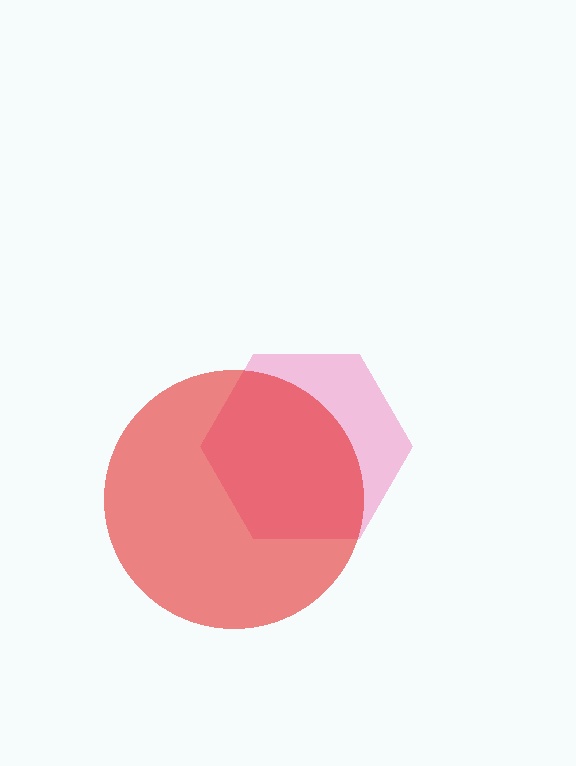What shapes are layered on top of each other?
The layered shapes are: a pink hexagon, a red circle.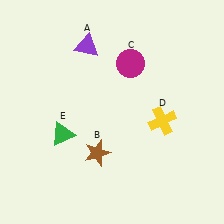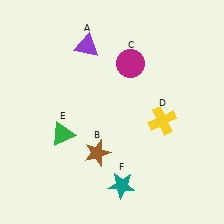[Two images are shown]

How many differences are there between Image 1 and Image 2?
There is 1 difference between the two images.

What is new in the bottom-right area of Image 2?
A teal star (F) was added in the bottom-right area of Image 2.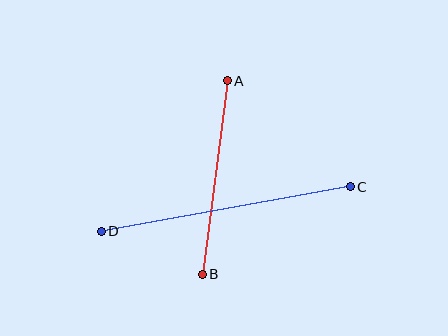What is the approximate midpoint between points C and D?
The midpoint is at approximately (226, 209) pixels.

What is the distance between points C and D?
The distance is approximately 253 pixels.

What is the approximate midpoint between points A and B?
The midpoint is at approximately (215, 178) pixels.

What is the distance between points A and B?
The distance is approximately 195 pixels.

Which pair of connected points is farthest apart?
Points C and D are farthest apart.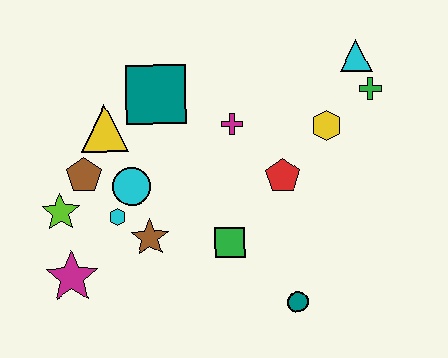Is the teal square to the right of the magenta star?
Yes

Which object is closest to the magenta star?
The lime star is closest to the magenta star.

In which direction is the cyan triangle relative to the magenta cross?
The cyan triangle is to the right of the magenta cross.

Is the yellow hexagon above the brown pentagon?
Yes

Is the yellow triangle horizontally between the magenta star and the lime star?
No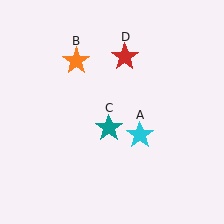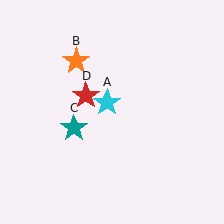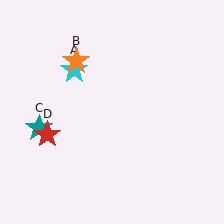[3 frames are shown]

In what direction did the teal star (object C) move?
The teal star (object C) moved left.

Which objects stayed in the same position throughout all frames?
Orange star (object B) remained stationary.